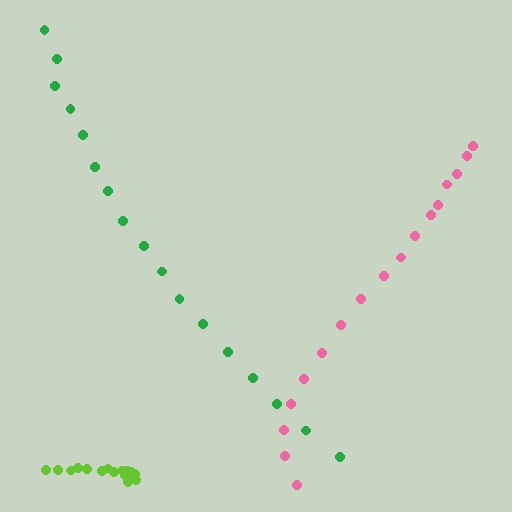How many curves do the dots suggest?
There are 3 distinct paths.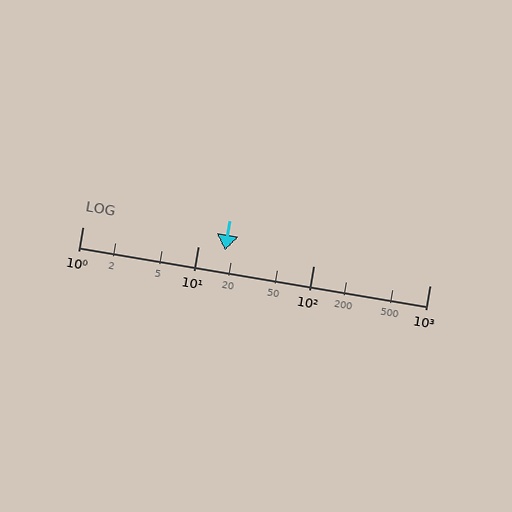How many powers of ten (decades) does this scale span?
The scale spans 3 decades, from 1 to 1000.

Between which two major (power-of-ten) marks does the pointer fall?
The pointer is between 10 and 100.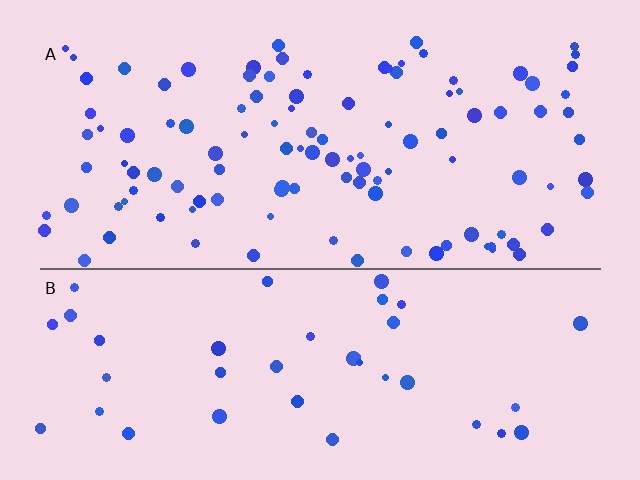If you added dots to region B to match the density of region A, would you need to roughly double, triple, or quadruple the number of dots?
Approximately triple.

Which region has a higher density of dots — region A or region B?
A (the top).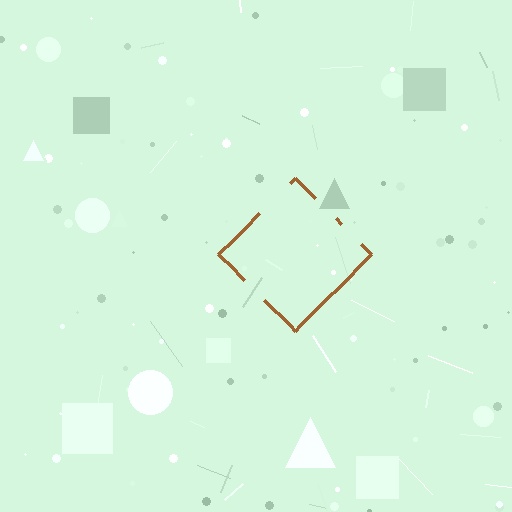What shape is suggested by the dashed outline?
The dashed outline suggests a diamond.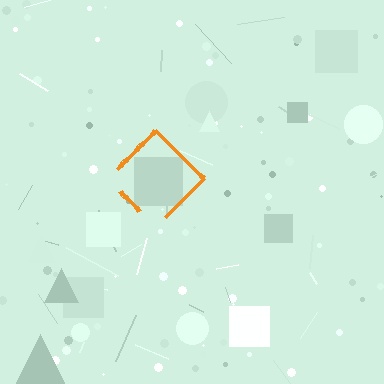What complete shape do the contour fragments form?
The contour fragments form a diamond.